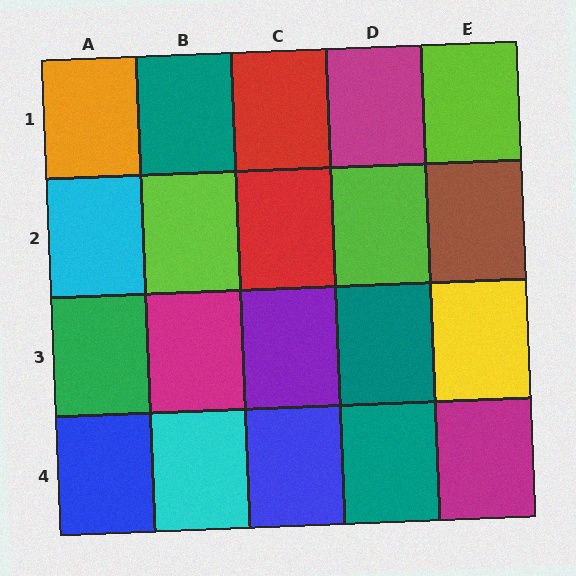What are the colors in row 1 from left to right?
Orange, teal, red, magenta, lime.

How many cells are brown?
1 cell is brown.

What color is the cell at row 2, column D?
Lime.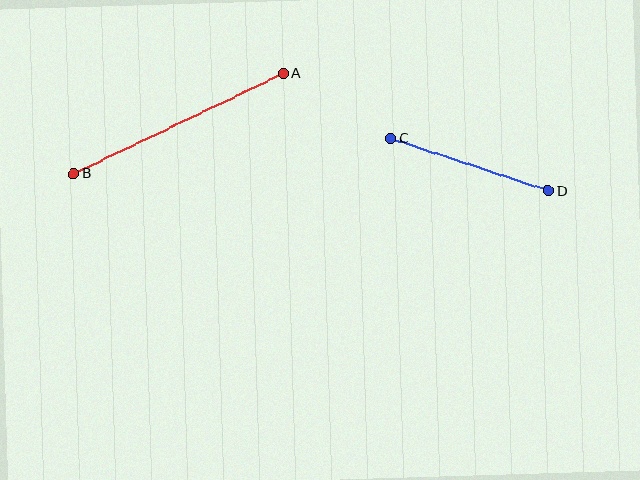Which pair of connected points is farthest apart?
Points A and B are farthest apart.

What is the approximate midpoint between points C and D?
The midpoint is at approximately (469, 165) pixels.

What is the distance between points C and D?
The distance is approximately 166 pixels.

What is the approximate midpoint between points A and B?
The midpoint is at approximately (178, 123) pixels.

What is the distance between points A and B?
The distance is approximately 232 pixels.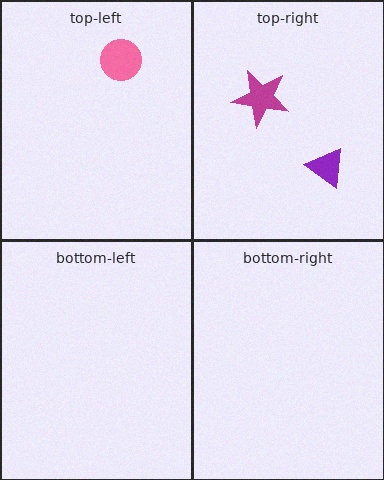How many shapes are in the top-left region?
1.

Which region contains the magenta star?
The top-right region.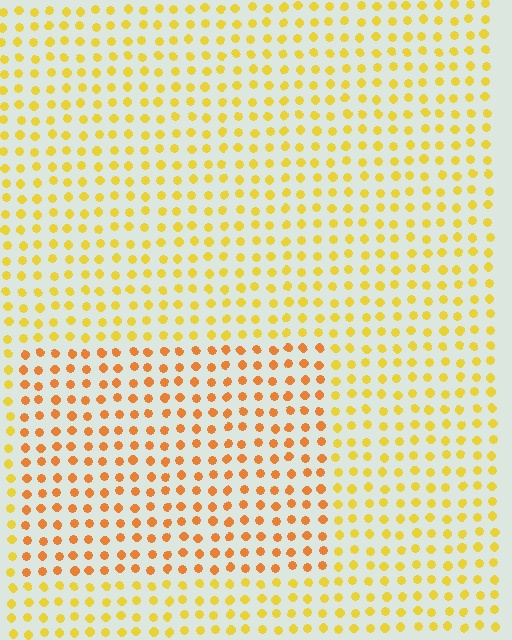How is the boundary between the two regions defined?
The boundary is defined purely by a slight shift in hue (about 27 degrees). Spacing, size, and orientation are identical on both sides.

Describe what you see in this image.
The image is filled with small yellow elements in a uniform arrangement. A rectangle-shaped region is visible where the elements are tinted to a slightly different hue, forming a subtle color boundary.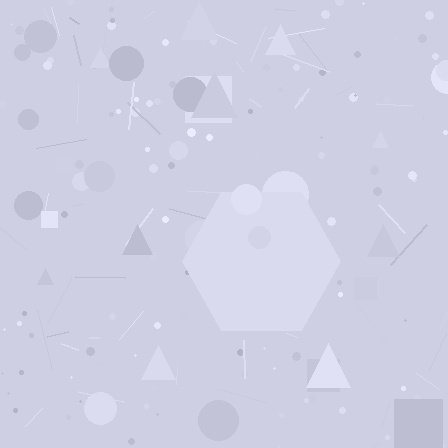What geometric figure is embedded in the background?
A hexagon is embedded in the background.